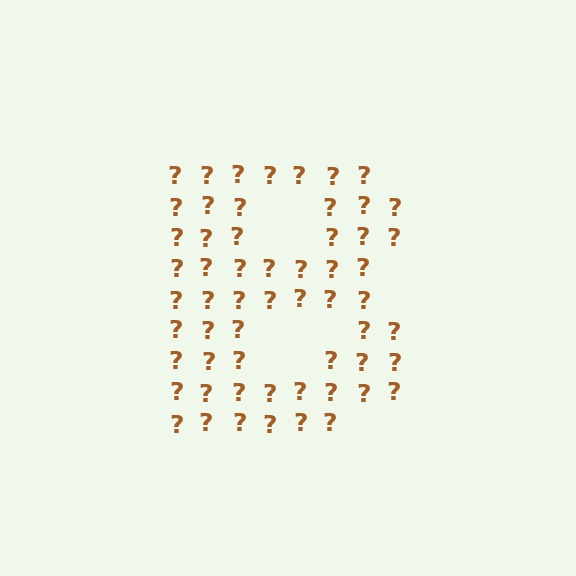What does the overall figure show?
The overall figure shows the letter B.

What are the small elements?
The small elements are question marks.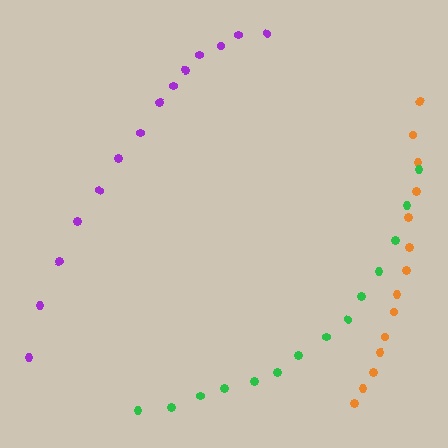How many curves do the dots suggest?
There are 3 distinct paths.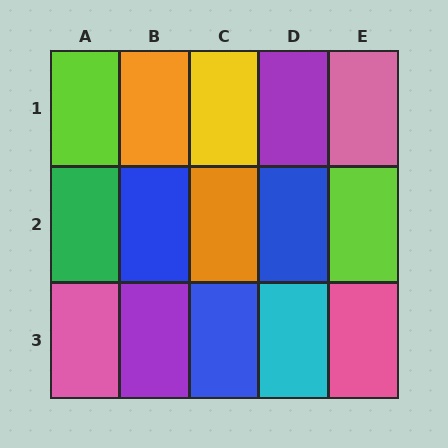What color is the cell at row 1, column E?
Pink.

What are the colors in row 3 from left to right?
Pink, purple, blue, cyan, pink.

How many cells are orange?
2 cells are orange.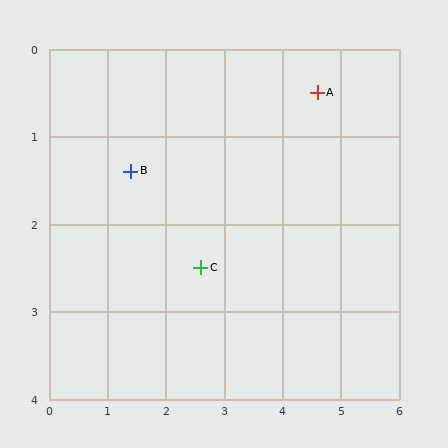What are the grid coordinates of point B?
Point B is at approximately (1.4, 1.4).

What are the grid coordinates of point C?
Point C is at approximately (2.6, 2.5).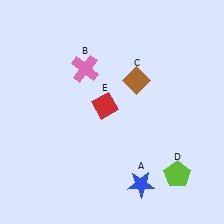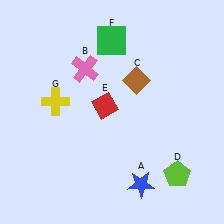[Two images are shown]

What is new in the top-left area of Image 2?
A green square (F) was added in the top-left area of Image 2.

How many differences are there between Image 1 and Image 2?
There are 2 differences between the two images.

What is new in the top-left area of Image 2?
A yellow cross (G) was added in the top-left area of Image 2.